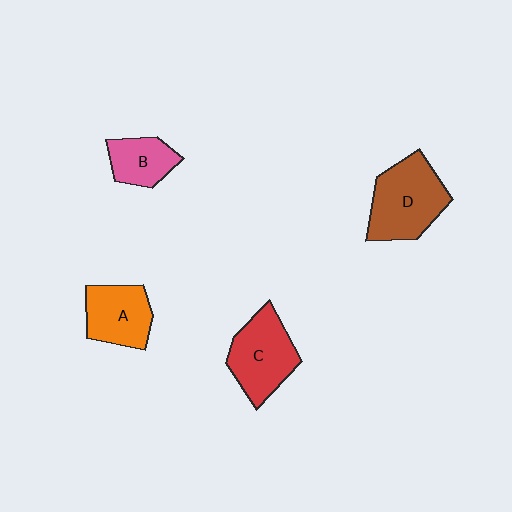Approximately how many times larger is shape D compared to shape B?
Approximately 1.8 times.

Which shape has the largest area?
Shape D (brown).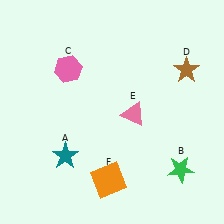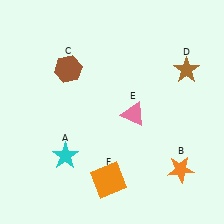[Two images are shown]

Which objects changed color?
A changed from teal to cyan. B changed from green to orange. C changed from pink to brown.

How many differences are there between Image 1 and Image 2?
There are 3 differences between the two images.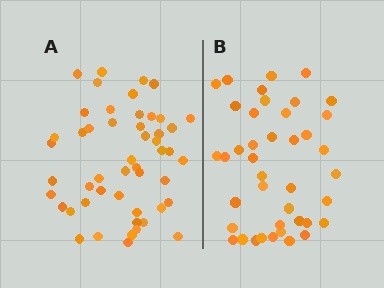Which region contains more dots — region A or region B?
Region A (the left region) has more dots.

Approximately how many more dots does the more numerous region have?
Region A has roughly 8 or so more dots than region B.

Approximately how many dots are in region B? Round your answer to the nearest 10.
About 40 dots. (The exact count is 41, which rounds to 40.)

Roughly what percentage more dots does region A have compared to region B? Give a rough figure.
About 20% more.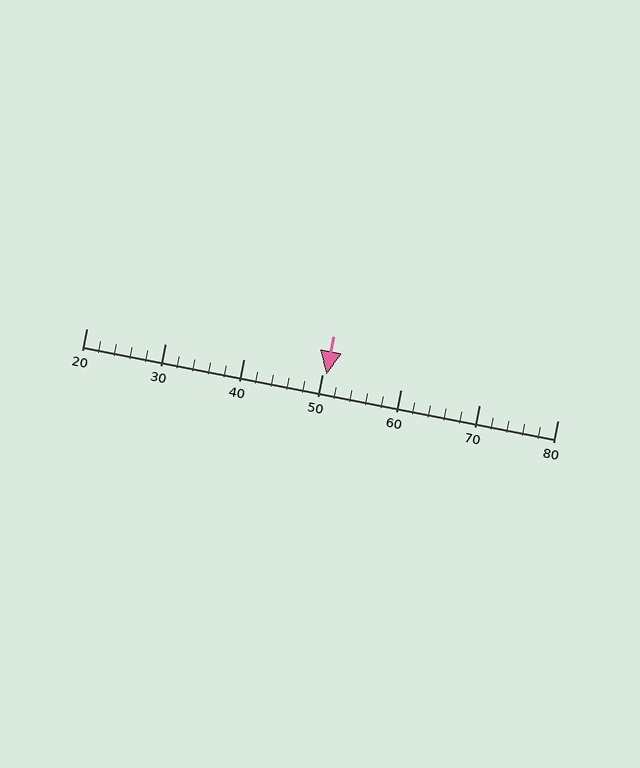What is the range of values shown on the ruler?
The ruler shows values from 20 to 80.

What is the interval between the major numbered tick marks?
The major tick marks are spaced 10 units apart.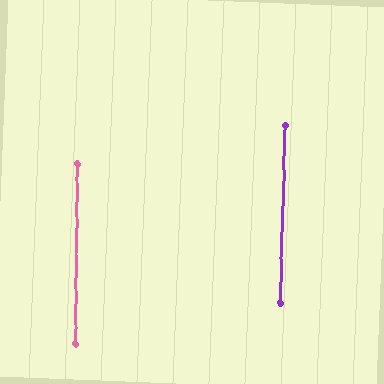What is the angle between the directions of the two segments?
Approximately 1 degree.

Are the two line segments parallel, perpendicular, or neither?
Parallel — their directions differ by only 0.8°.